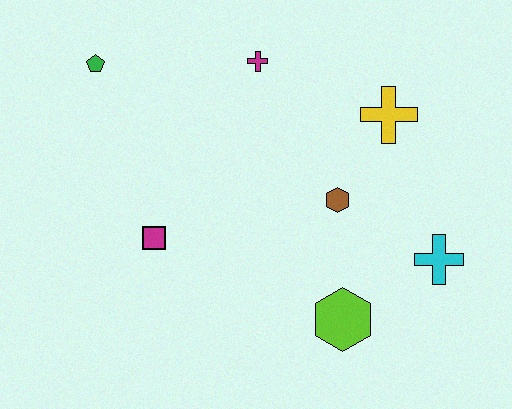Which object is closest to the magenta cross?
The yellow cross is closest to the magenta cross.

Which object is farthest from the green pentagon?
The cyan cross is farthest from the green pentagon.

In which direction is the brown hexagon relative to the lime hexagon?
The brown hexagon is above the lime hexagon.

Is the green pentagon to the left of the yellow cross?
Yes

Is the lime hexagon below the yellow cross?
Yes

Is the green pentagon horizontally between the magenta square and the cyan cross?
No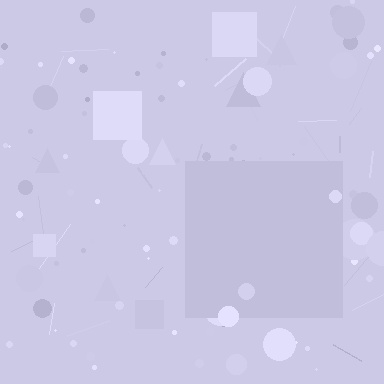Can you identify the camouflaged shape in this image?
The camouflaged shape is a square.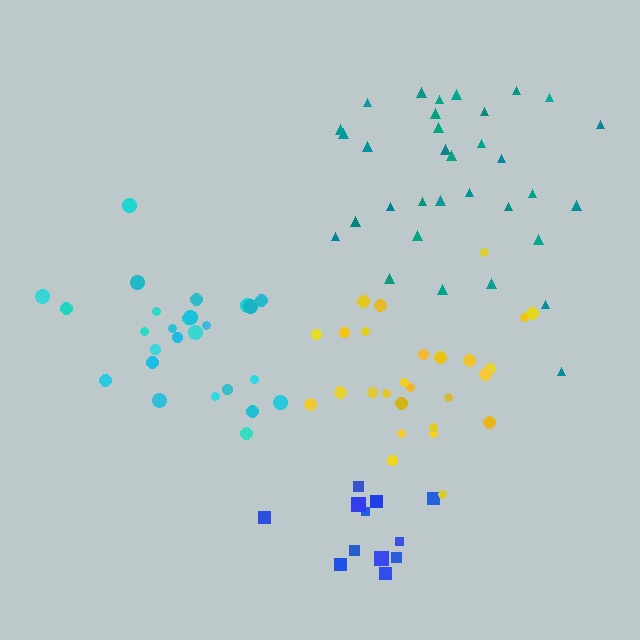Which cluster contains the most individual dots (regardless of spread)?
Teal (33).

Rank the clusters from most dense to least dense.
cyan, teal, blue, yellow.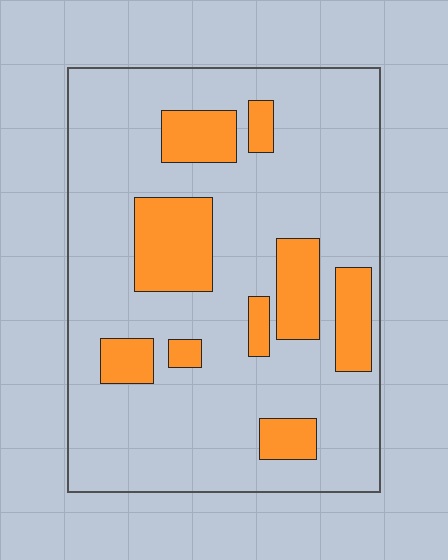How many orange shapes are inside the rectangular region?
9.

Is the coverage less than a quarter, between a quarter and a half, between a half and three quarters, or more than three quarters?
Less than a quarter.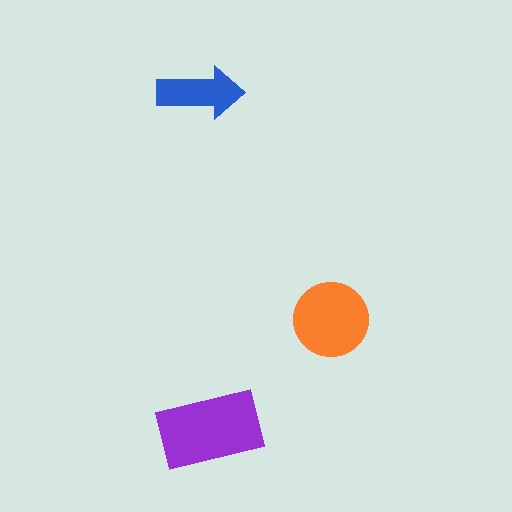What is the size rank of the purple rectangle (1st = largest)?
1st.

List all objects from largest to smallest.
The purple rectangle, the orange circle, the blue arrow.